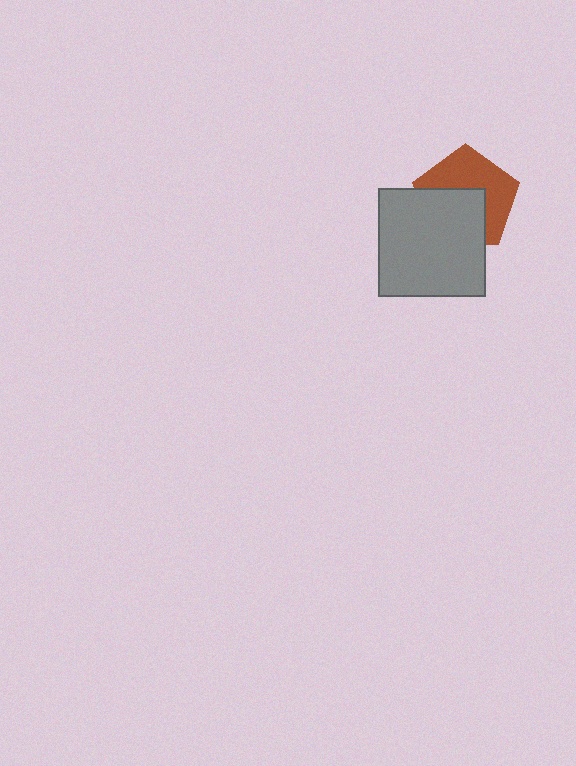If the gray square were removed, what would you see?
You would see the complete brown pentagon.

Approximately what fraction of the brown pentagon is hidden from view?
Roughly 48% of the brown pentagon is hidden behind the gray square.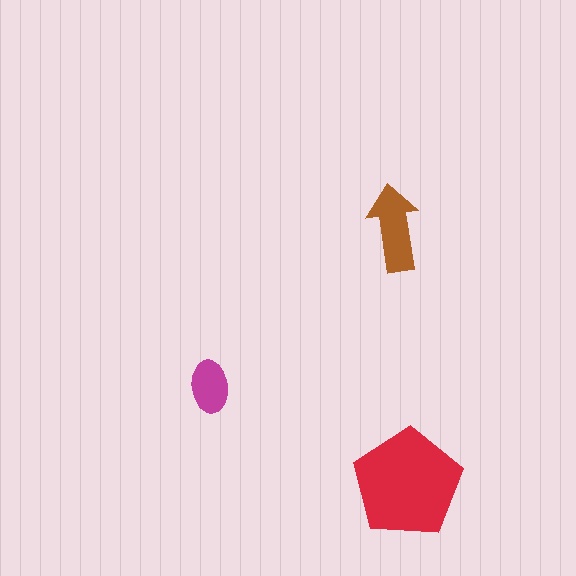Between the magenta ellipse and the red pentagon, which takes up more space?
The red pentagon.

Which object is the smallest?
The magenta ellipse.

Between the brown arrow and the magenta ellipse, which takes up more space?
The brown arrow.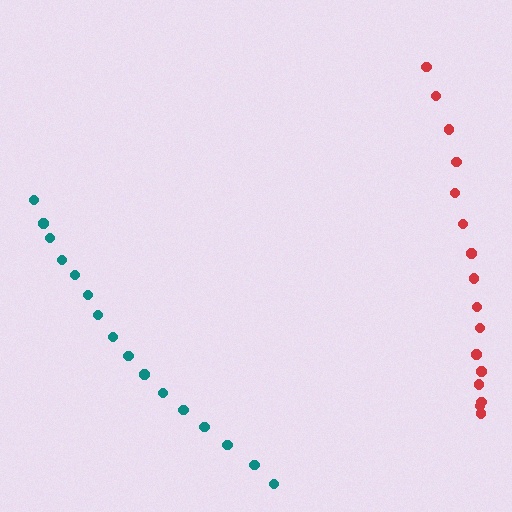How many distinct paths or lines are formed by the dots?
There are 2 distinct paths.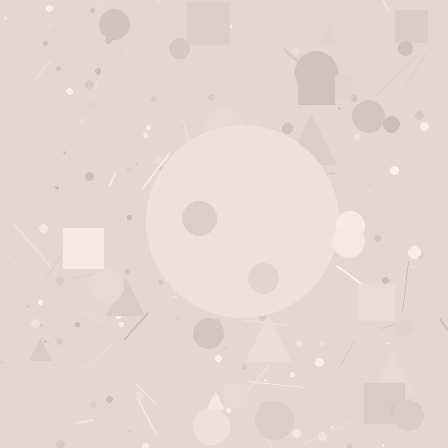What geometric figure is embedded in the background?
A circle is embedded in the background.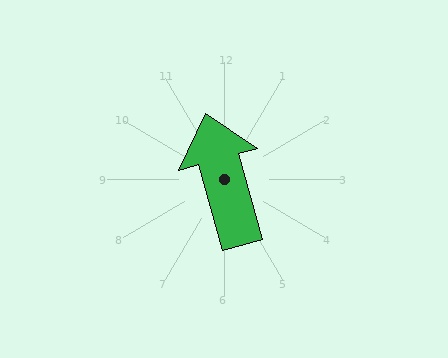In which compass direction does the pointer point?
North.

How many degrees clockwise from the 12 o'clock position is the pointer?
Approximately 344 degrees.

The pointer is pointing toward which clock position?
Roughly 11 o'clock.